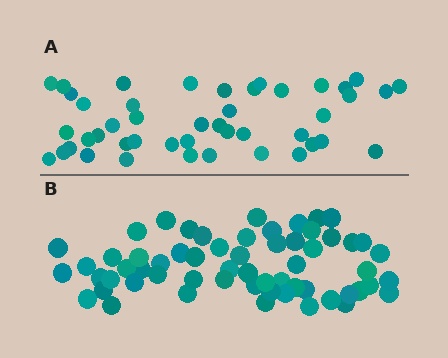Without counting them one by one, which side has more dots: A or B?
Region B (the bottom region) has more dots.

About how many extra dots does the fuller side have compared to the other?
Region B has approximately 15 more dots than region A.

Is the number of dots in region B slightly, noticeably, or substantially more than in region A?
Region B has noticeably more, but not dramatically so. The ratio is roughly 1.3 to 1.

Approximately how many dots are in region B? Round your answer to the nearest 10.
About 60 dots.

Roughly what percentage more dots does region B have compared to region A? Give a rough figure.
About 35% more.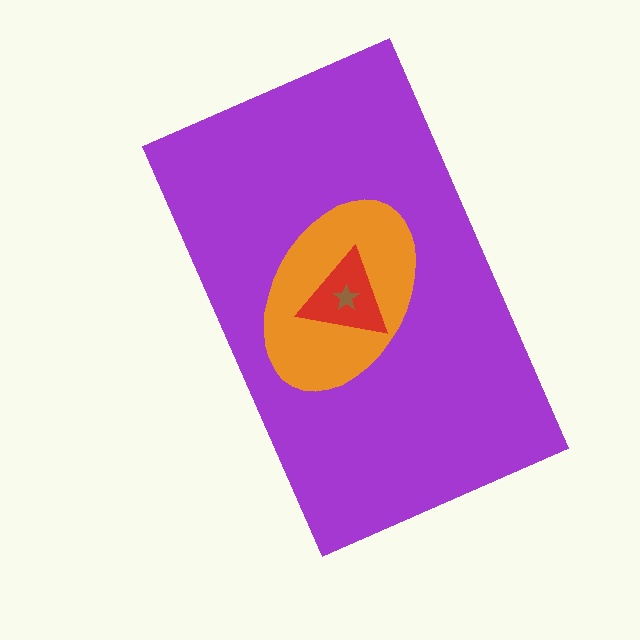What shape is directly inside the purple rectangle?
The orange ellipse.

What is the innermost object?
The brown star.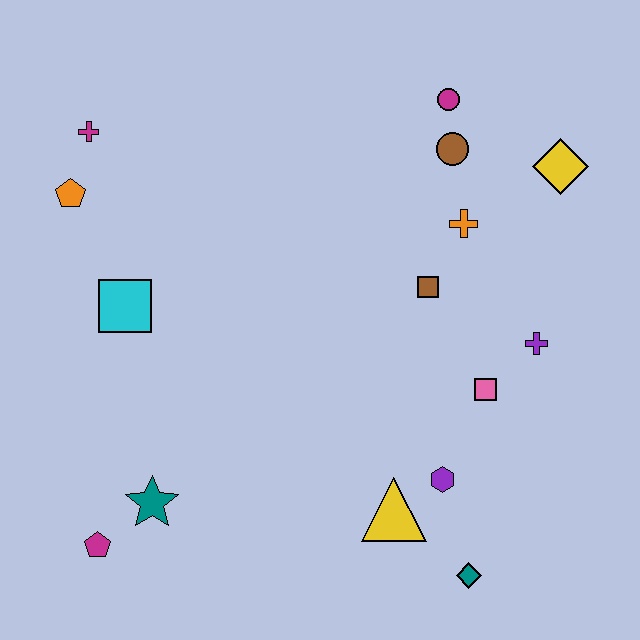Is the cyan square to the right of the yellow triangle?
No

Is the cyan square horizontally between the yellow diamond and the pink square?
No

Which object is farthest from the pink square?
The magenta cross is farthest from the pink square.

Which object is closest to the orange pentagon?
The magenta cross is closest to the orange pentagon.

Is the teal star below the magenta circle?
Yes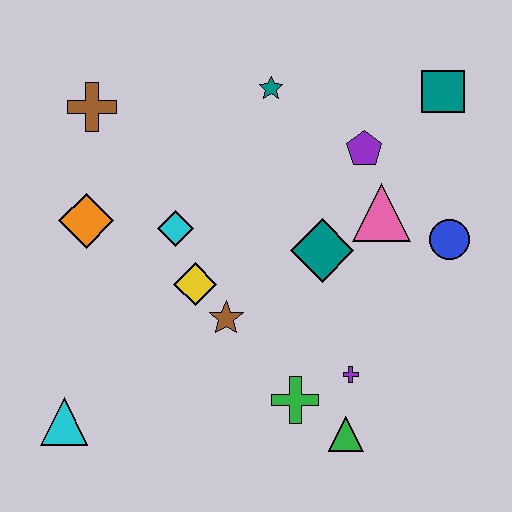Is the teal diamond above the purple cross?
Yes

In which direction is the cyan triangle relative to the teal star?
The cyan triangle is below the teal star.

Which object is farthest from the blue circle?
The cyan triangle is farthest from the blue circle.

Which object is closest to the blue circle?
The pink triangle is closest to the blue circle.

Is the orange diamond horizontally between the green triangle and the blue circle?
No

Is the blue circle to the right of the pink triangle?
Yes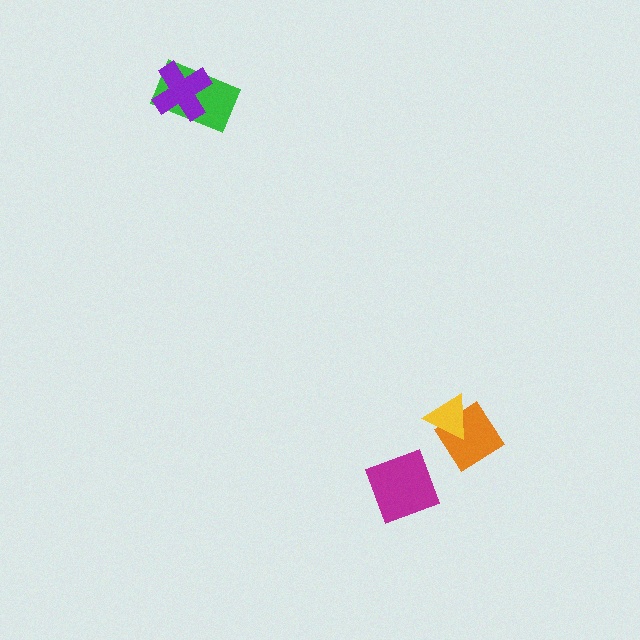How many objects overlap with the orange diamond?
1 object overlaps with the orange diamond.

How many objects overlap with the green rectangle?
1 object overlaps with the green rectangle.